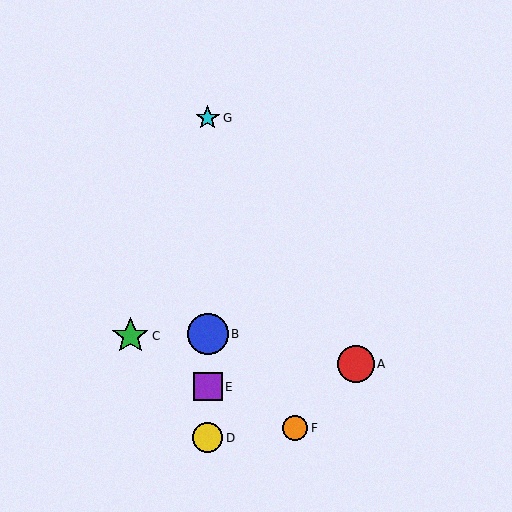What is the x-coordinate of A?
Object A is at x≈356.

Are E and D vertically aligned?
Yes, both are at x≈208.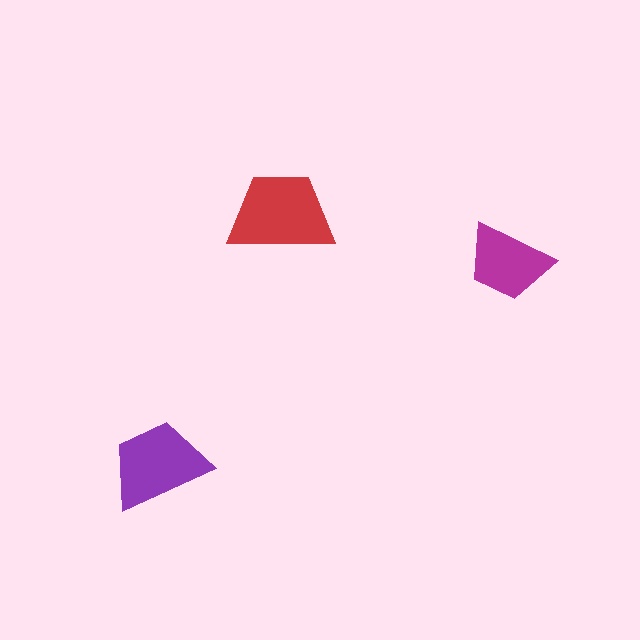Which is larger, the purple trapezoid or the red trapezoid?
The red one.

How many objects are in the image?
There are 3 objects in the image.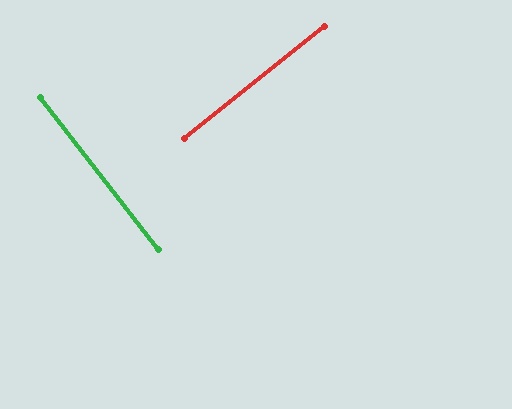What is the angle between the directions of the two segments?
Approximately 89 degrees.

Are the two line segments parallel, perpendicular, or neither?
Perpendicular — they meet at approximately 89°.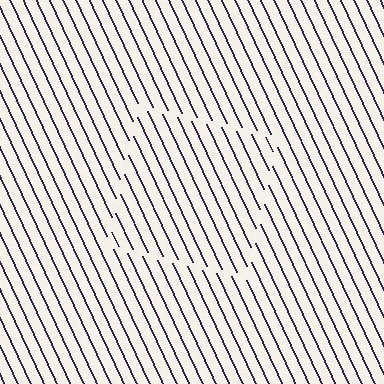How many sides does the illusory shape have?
4 sides — the line-ends trace a square.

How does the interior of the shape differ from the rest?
The interior of the shape contains the same grating, shifted by half a period — the contour is defined by the phase discontinuity where line-ends from the inner and outer gratings abut.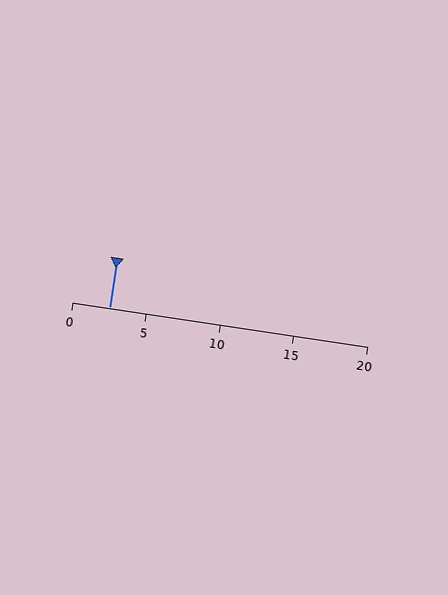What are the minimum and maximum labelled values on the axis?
The axis runs from 0 to 20.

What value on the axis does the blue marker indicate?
The marker indicates approximately 2.5.